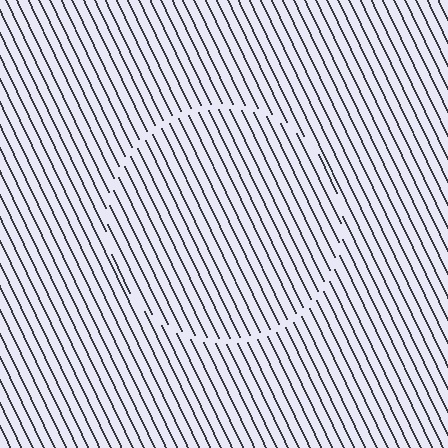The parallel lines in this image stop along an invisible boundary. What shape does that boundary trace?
An illusory circle. The interior of the shape contains the same grating, shifted by half a period — the contour is defined by the phase discontinuity where line-ends from the inner and outer gratings abut.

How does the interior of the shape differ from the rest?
The interior of the shape contains the same grating, shifted by half a period — the contour is defined by the phase discontinuity where line-ends from the inner and outer gratings abut.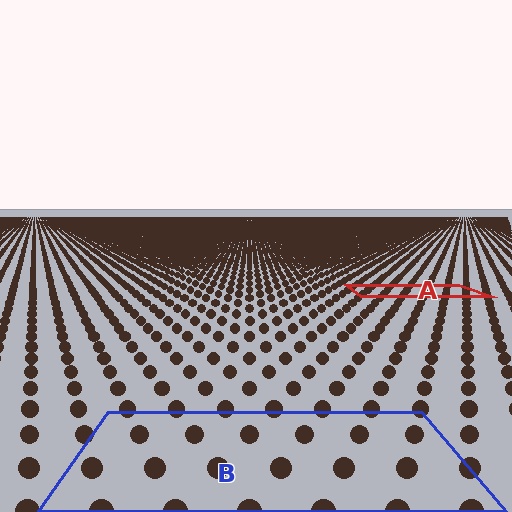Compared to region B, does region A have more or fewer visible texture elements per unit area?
Region A has more texture elements per unit area — they are packed more densely because it is farther away.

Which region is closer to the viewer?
Region B is closer. The texture elements there are larger and more spread out.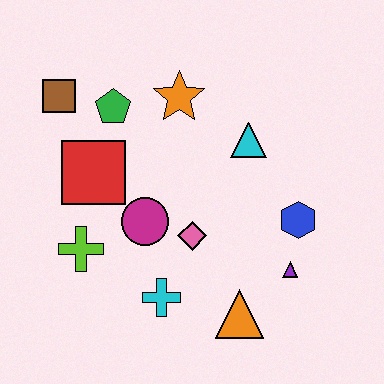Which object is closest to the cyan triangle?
The orange star is closest to the cyan triangle.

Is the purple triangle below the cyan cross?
No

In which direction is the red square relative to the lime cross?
The red square is above the lime cross.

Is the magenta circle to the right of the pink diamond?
No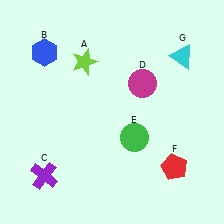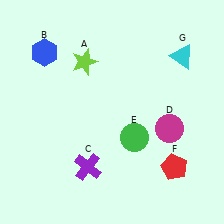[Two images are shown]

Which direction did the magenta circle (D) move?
The magenta circle (D) moved down.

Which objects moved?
The objects that moved are: the purple cross (C), the magenta circle (D).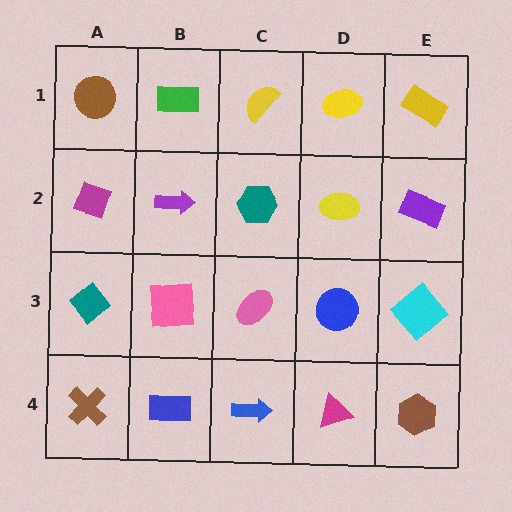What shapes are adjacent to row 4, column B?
A pink square (row 3, column B), a brown cross (row 4, column A), a blue arrow (row 4, column C).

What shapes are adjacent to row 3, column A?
A magenta diamond (row 2, column A), a brown cross (row 4, column A), a pink square (row 3, column B).